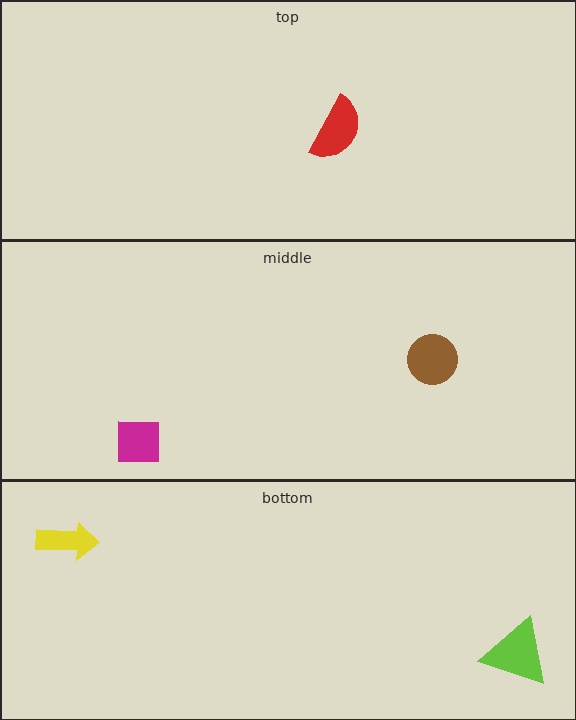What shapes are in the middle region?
The magenta square, the brown circle.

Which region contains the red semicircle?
The top region.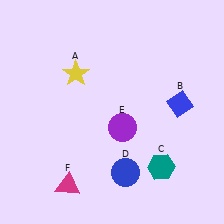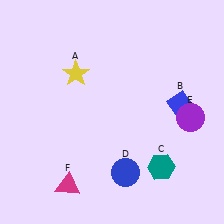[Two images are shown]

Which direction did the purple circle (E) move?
The purple circle (E) moved right.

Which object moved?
The purple circle (E) moved right.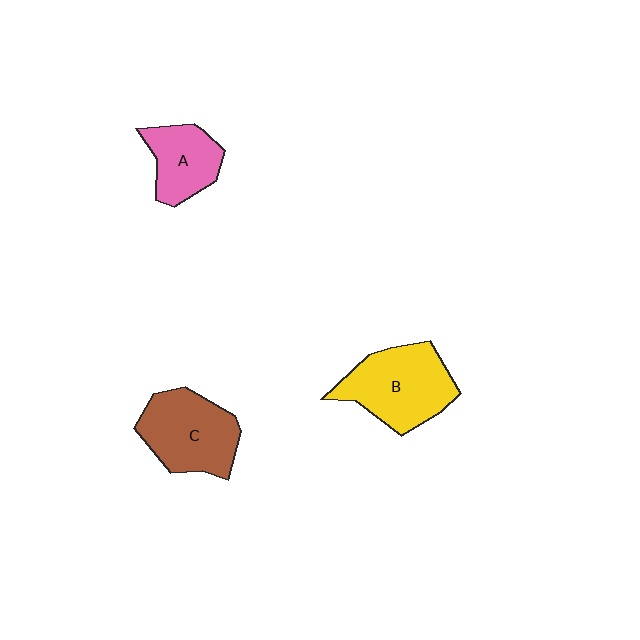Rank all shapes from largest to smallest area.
From largest to smallest: B (yellow), C (brown), A (pink).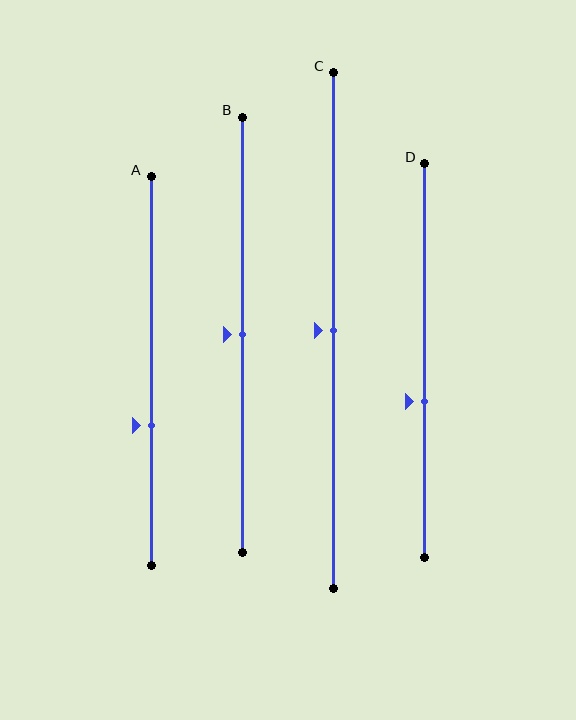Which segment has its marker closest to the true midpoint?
Segment B has its marker closest to the true midpoint.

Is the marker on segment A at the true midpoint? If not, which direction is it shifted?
No, the marker on segment A is shifted downward by about 14% of the segment length.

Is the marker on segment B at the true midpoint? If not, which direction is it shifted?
Yes, the marker on segment B is at the true midpoint.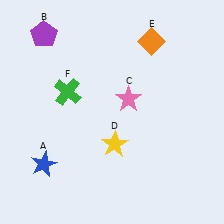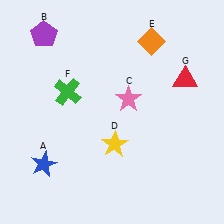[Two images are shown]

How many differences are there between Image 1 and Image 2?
There is 1 difference between the two images.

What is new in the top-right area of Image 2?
A red triangle (G) was added in the top-right area of Image 2.